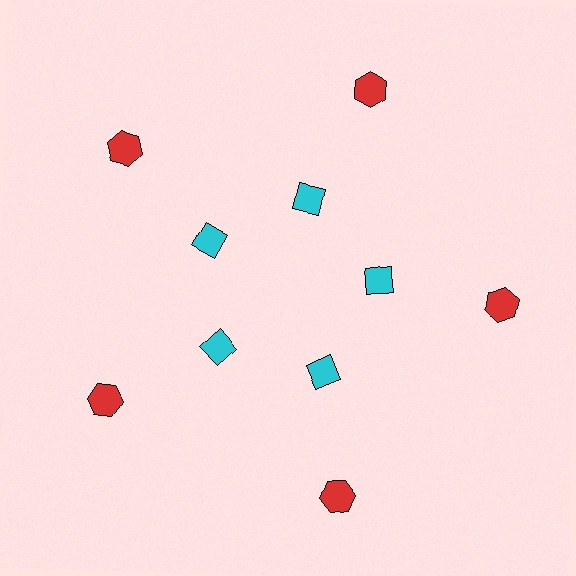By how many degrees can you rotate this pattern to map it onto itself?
The pattern maps onto itself every 72 degrees of rotation.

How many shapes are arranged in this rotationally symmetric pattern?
There are 10 shapes, arranged in 5 groups of 2.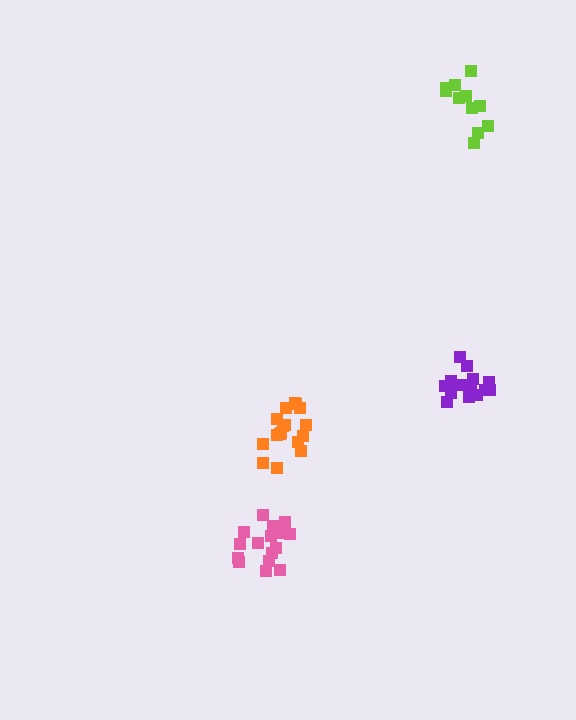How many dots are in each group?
Group 1: 17 dots, Group 2: 17 dots, Group 3: 11 dots, Group 4: 14 dots (59 total).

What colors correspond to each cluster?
The clusters are colored: pink, orange, lime, purple.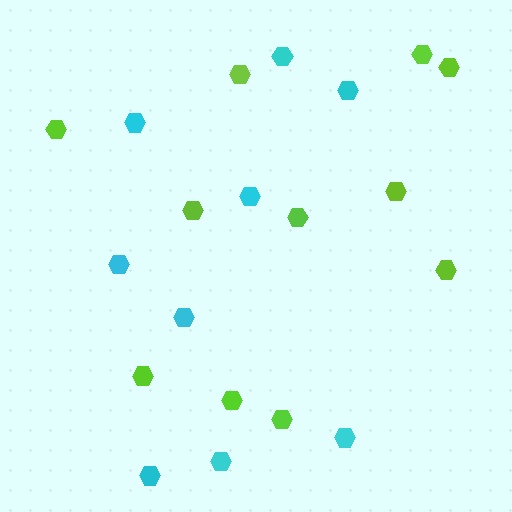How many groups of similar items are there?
There are 2 groups: one group of lime hexagons (11) and one group of cyan hexagons (9).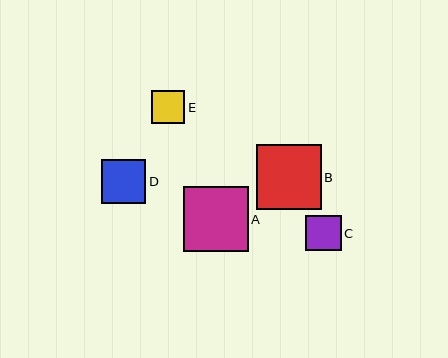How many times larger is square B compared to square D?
Square B is approximately 1.5 times the size of square D.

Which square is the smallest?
Square E is the smallest with a size of approximately 33 pixels.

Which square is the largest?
Square A is the largest with a size of approximately 65 pixels.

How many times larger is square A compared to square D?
Square A is approximately 1.5 times the size of square D.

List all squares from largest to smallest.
From largest to smallest: A, B, D, C, E.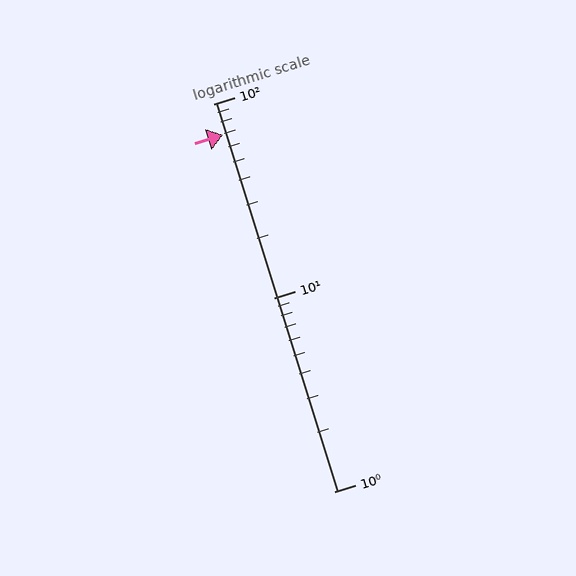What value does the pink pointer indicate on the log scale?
The pointer indicates approximately 69.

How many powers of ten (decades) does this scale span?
The scale spans 2 decades, from 1 to 100.